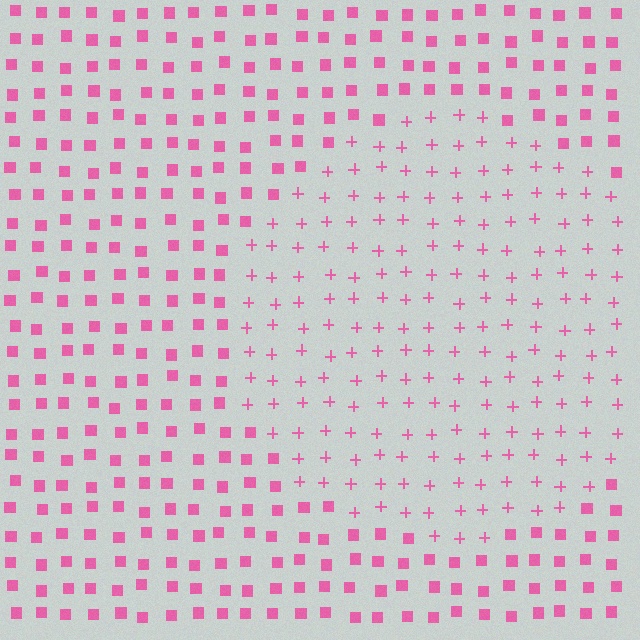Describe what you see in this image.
The image is filled with small pink elements arranged in a uniform grid. A circle-shaped region contains plus signs, while the surrounding area contains squares. The boundary is defined purely by the change in element shape.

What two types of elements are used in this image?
The image uses plus signs inside the circle region and squares outside it.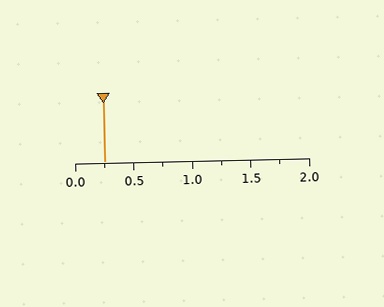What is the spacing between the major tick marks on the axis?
The major ticks are spaced 0.5 apart.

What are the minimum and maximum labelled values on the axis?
The axis runs from 0.0 to 2.0.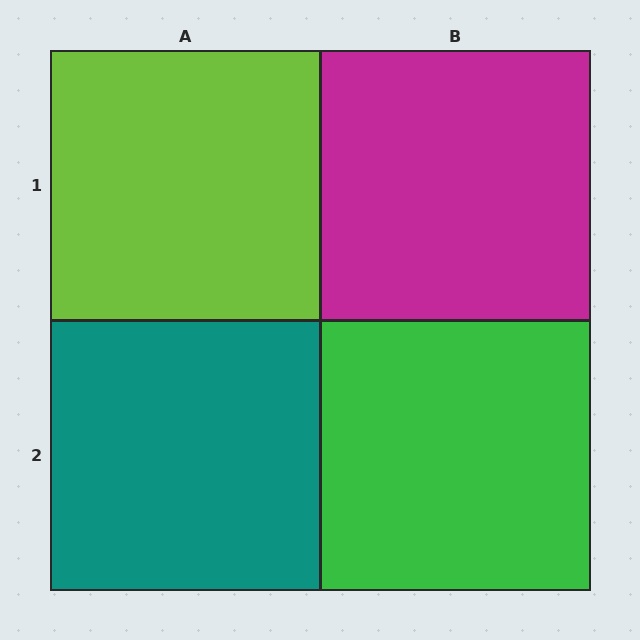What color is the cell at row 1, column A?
Lime.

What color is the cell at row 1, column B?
Magenta.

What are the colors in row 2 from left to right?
Teal, green.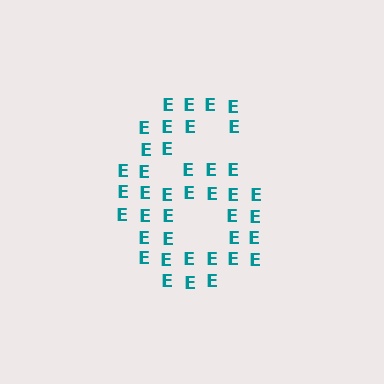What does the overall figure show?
The overall figure shows the digit 6.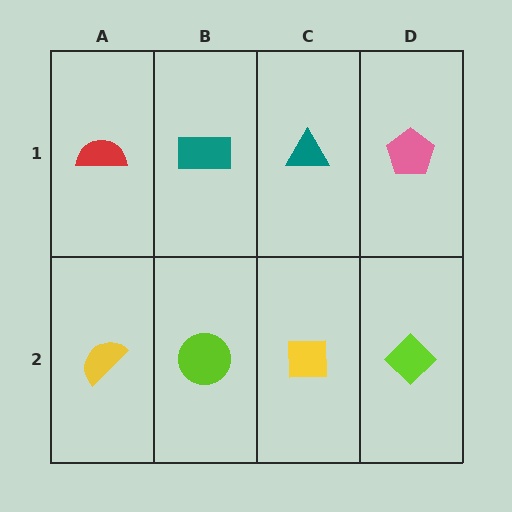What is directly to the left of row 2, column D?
A yellow square.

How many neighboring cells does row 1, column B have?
3.